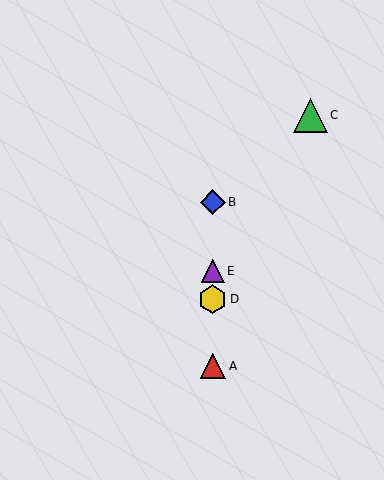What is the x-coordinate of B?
Object B is at x≈213.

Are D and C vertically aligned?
No, D is at x≈213 and C is at x≈310.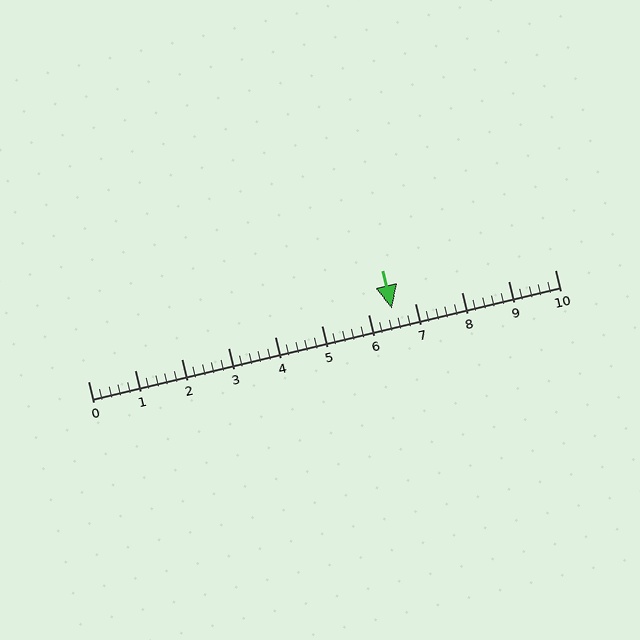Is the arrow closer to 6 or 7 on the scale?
The arrow is closer to 7.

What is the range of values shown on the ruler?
The ruler shows values from 0 to 10.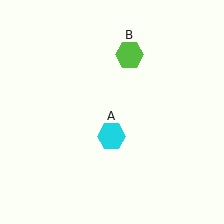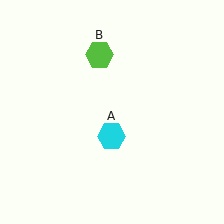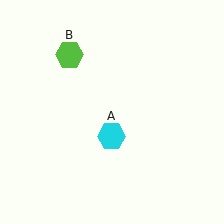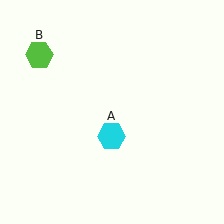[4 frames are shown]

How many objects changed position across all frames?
1 object changed position: lime hexagon (object B).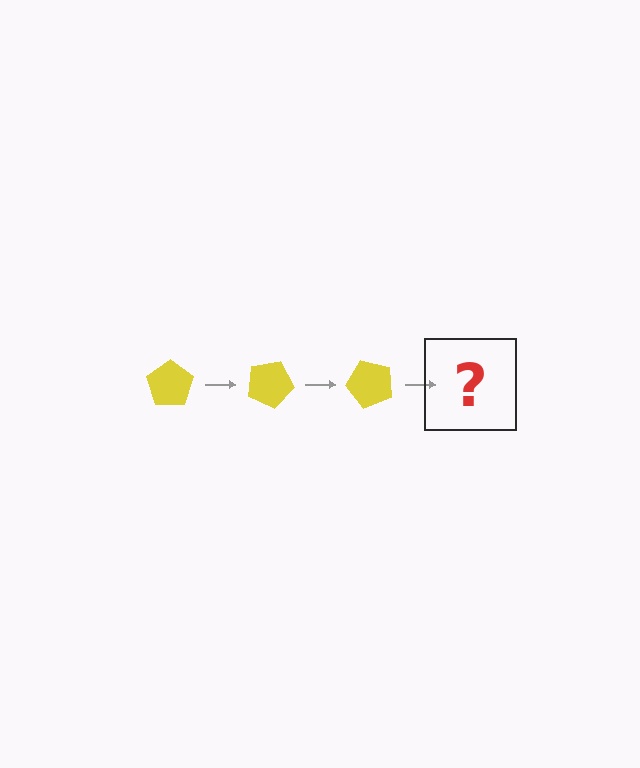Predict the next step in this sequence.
The next step is a yellow pentagon rotated 75 degrees.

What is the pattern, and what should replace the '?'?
The pattern is that the pentagon rotates 25 degrees each step. The '?' should be a yellow pentagon rotated 75 degrees.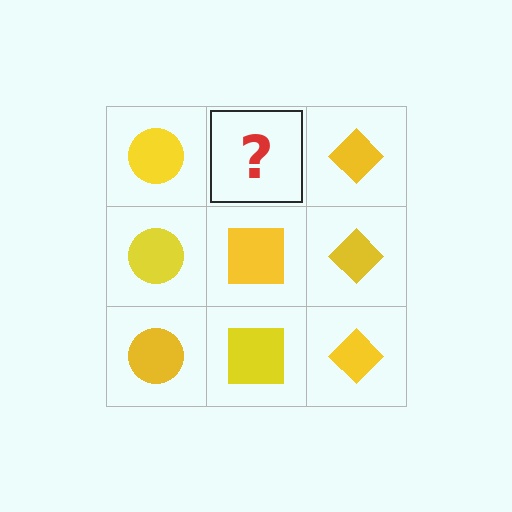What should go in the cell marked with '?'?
The missing cell should contain a yellow square.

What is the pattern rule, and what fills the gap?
The rule is that each column has a consistent shape. The gap should be filled with a yellow square.